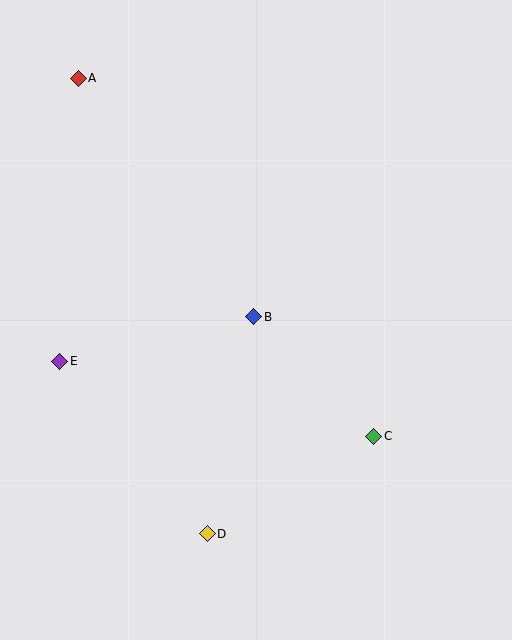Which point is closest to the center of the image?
Point B at (254, 317) is closest to the center.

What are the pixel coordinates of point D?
Point D is at (207, 534).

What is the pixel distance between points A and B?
The distance between A and B is 296 pixels.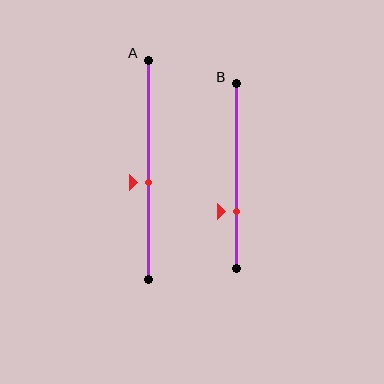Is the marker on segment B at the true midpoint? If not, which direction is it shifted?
No, the marker on segment B is shifted downward by about 19% of the segment length.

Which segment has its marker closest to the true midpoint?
Segment A has its marker closest to the true midpoint.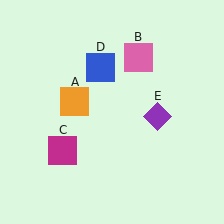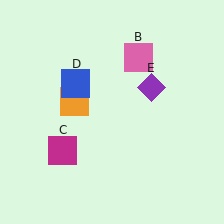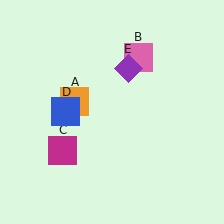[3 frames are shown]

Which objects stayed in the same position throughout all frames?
Orange square (object A) and pink square (object B) and magenta square (object C) remained stationary.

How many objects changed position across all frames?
2 objects changed position: blue square (object D), purple diamond (object E).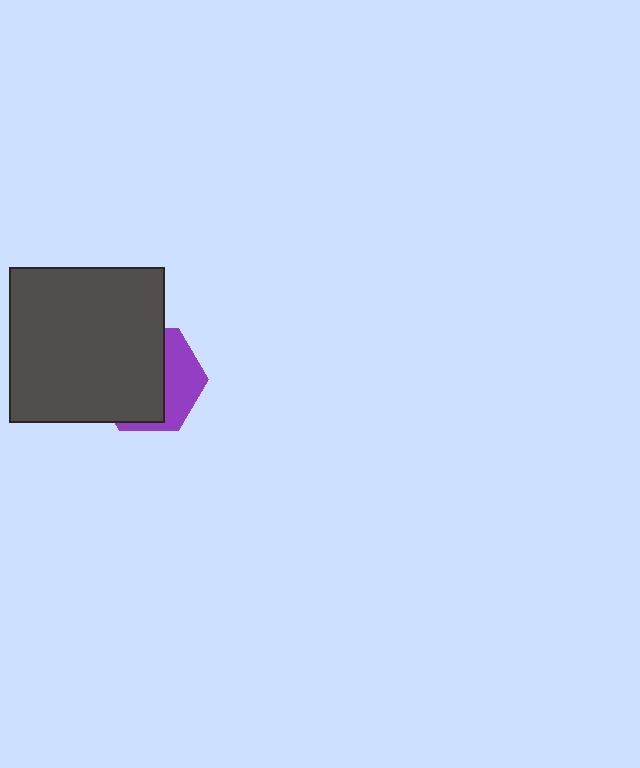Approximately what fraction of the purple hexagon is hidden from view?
Roughly 64% of the purple hexagon is hidden behind the dark gray square.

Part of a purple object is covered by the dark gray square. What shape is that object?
It is a hexagon.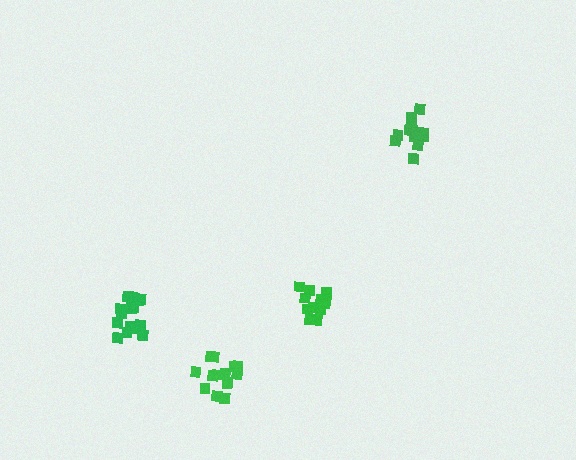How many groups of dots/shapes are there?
There are 4 groups.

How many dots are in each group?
Group 1: 14 dots, Group 2: 14 dots, Group 3: 14 dots, Group 4: 15 dots (57 total).